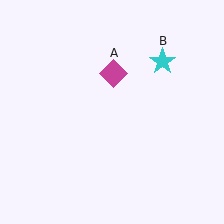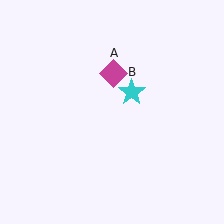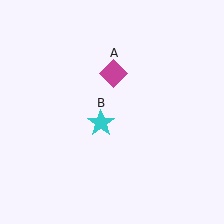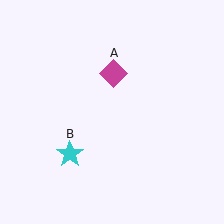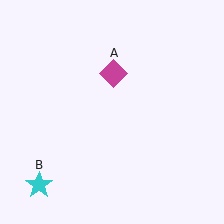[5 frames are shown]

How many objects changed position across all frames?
1 object changed position: cyan star (object B).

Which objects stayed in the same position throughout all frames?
Magenta diamond (object A) remained stationary.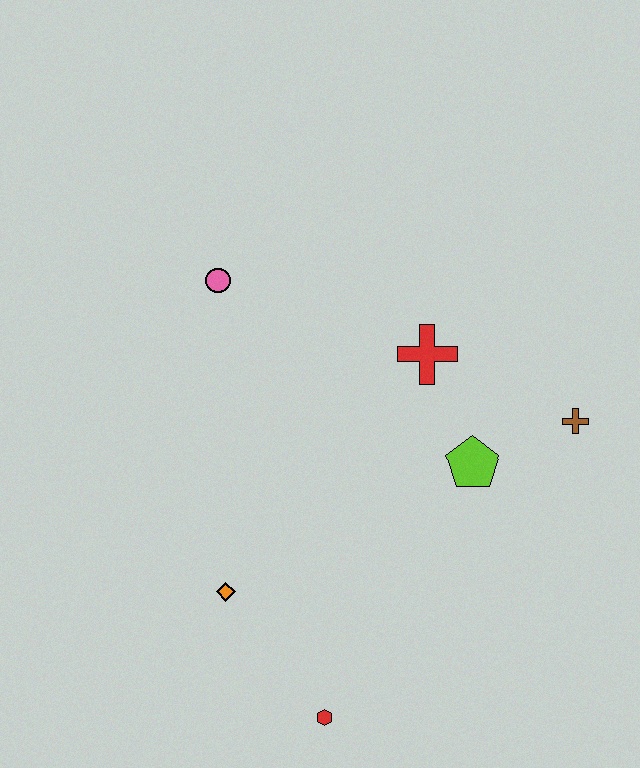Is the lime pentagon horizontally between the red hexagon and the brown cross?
Yes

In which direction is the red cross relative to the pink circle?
The red cross is to the right of the pink circle.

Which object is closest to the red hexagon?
The orange diamond is closest to the red hexagon.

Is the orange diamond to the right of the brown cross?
No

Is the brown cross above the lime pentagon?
Yes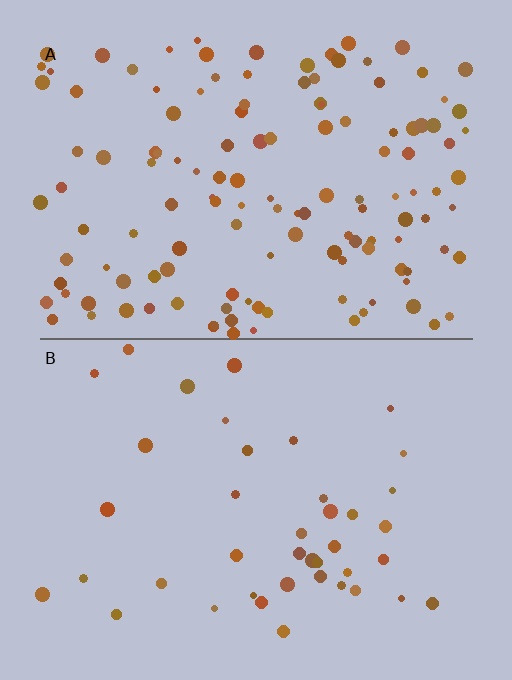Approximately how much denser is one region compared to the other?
Approximately 3.2× — region A over region B.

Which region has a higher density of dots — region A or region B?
A (the top).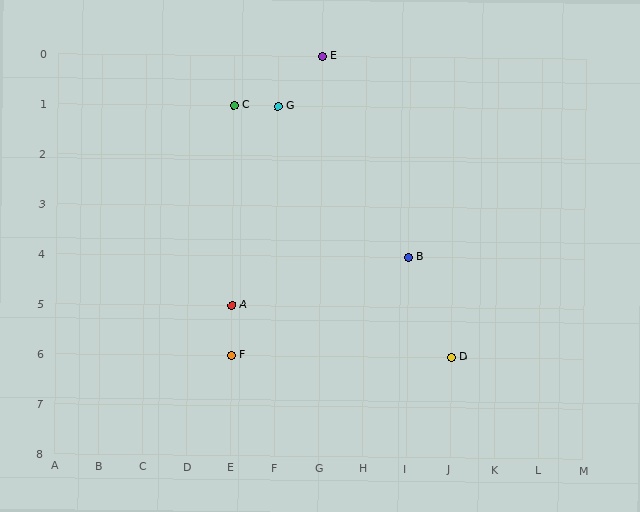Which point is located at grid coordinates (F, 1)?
Point G is at (F, 1).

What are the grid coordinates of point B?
Point B is at grid coordinates (I, 4).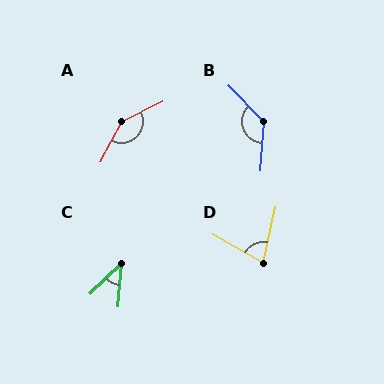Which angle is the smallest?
C, at approximately 41 degrees.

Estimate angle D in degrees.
Approximately 73 degrees.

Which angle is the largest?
A, at approximately 144 degrees.